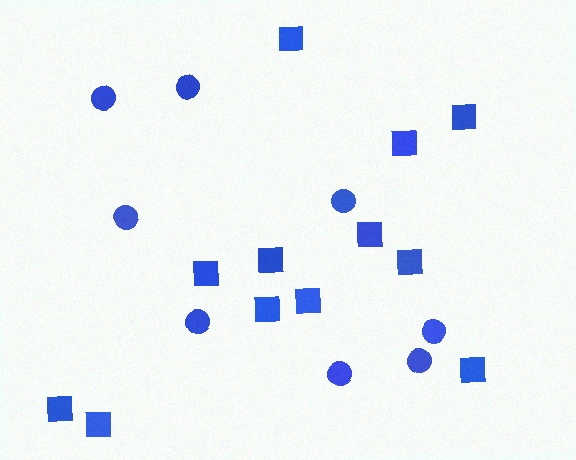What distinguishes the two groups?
There are 2 groups: one group of circles (8) and one group of squares (12).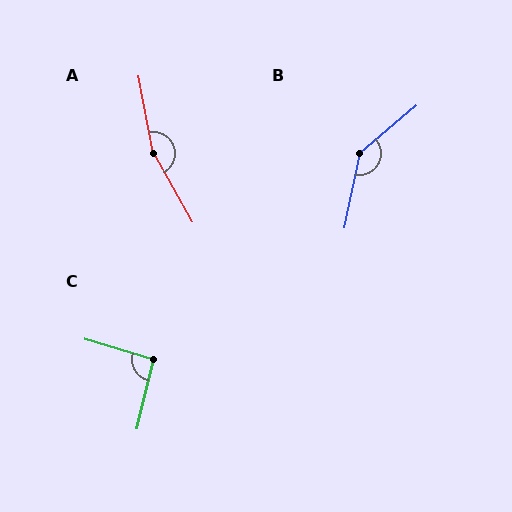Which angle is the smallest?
C, at approximately 93 degrees.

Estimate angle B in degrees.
Approximately 142 degrees.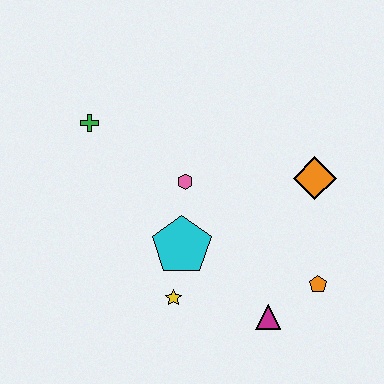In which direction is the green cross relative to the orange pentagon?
The green cross is to the left of the orange pentagon.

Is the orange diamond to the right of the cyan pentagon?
Yes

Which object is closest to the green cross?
The pink hexagon is closest to the green cross.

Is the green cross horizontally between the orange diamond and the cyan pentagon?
No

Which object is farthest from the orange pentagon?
The green cross is farthest from the orange pentagon.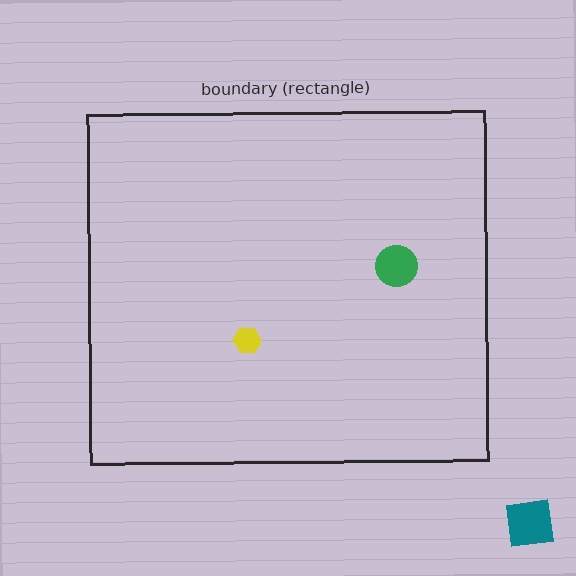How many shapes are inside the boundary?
2 inside, 1 outside.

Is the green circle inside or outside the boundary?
Inside.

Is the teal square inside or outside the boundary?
Outside.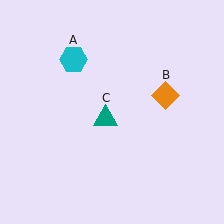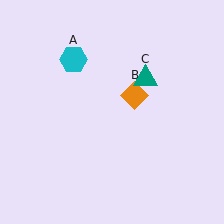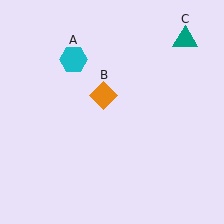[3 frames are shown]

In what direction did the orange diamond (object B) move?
The orange diamond (object B) moved left.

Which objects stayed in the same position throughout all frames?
Cyan hexagon (object A) remained stationary.